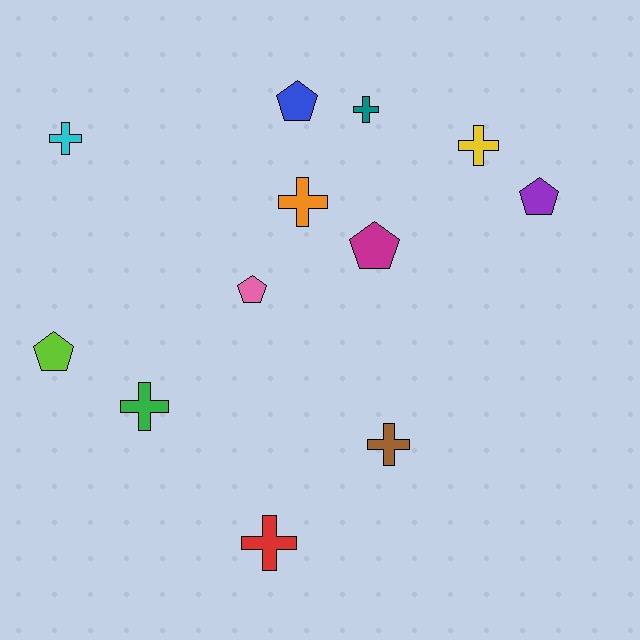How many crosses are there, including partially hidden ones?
There are 7 crosses.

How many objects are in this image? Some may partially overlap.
There are 12 objects.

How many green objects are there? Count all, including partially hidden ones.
There is 1 green object.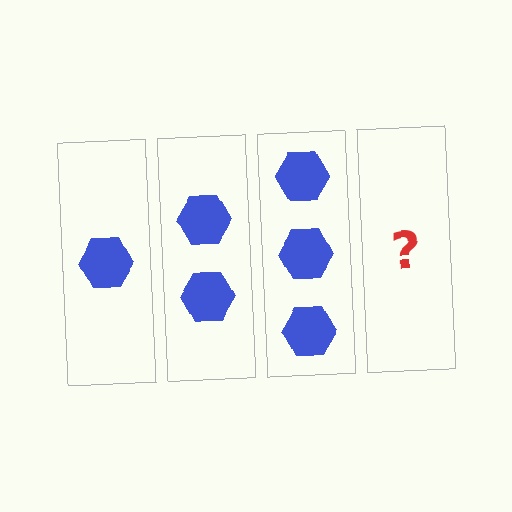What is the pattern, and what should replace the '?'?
The pattern is that each step adds one more hexagon. The '?' should be 4 hexagons.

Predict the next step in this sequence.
The next step is 4 hexagons.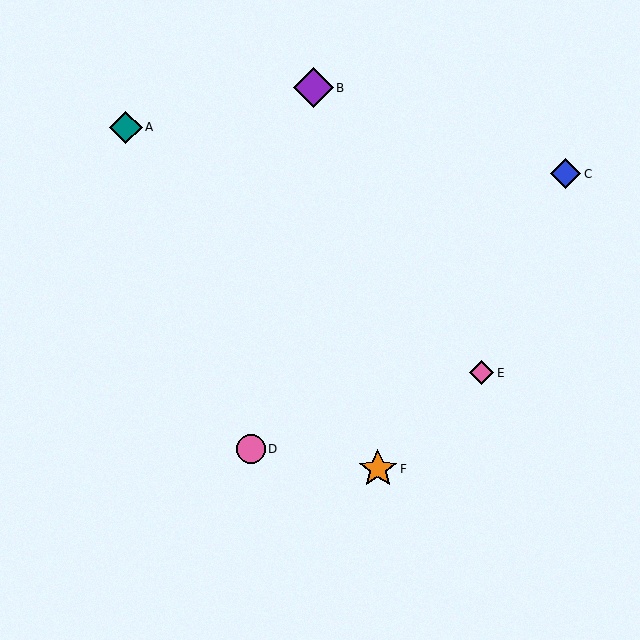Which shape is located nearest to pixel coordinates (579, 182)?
The blue diamond (labeled C) at (566, 174) is nearest to that location.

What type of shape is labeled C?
Shape C is a blue diamond.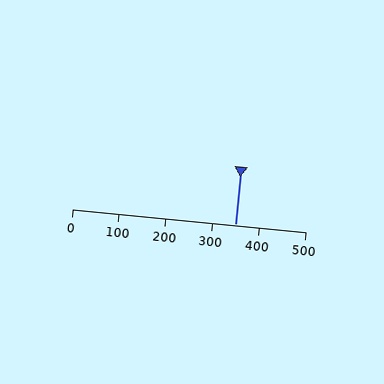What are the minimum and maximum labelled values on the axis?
The axis runs from 0 to 500.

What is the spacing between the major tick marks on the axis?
The major ticks are spaced 100 apart.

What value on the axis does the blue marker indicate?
The marker indicates approximately 350.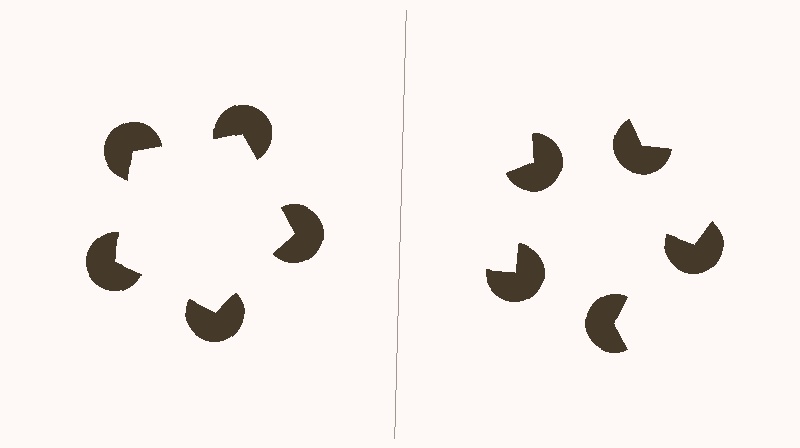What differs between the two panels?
The pac-man discs are positioned identically on both sides; only the wedge orientations differ. On the left they align to a pentagon; on the right they are misaligned.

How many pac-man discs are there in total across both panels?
10 — 5 on each side.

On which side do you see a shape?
An illusory pentagon appears on the left side. On the right side the wedge cuts are rotated, so no coherent shape forms.